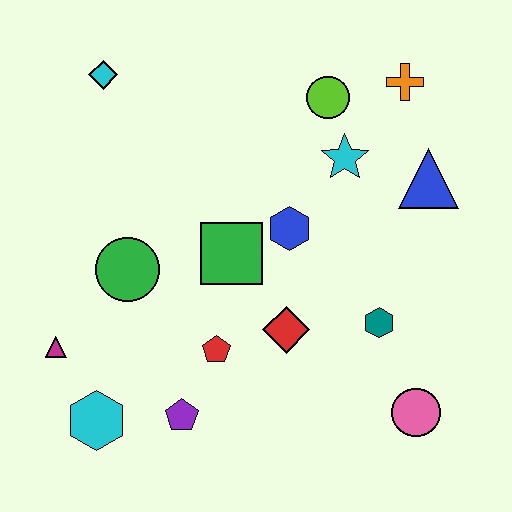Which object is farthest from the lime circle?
The cyan hexagon is farthest from the lime circle.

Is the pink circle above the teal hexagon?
No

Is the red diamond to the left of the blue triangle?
Yes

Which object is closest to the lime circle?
The cyan star is closest to the lime circle.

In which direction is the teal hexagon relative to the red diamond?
The teal hexagon is to the right of the red diamond.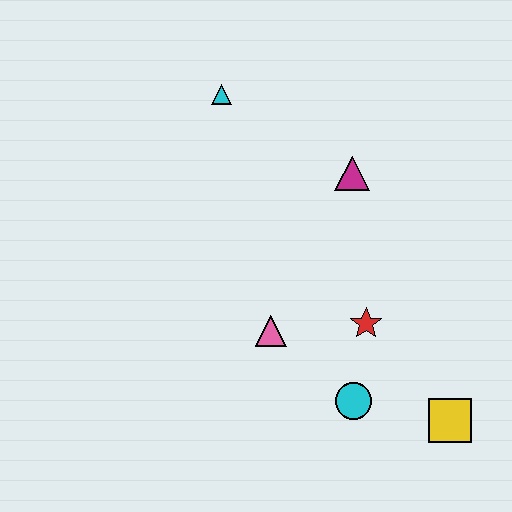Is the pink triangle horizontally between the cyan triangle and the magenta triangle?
Yes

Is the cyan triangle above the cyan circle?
Yes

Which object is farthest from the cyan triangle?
The yellow square is farthest from the cyan triangle.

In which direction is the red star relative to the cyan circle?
The red star is above the cyan circle.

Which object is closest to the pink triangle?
The red star is closest to the pink triangle.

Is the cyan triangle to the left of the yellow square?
Yes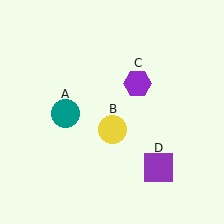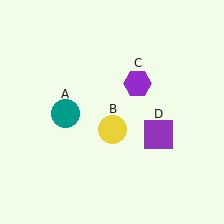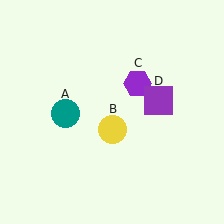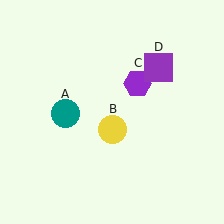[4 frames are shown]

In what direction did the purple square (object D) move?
The purple square (object D) moved up.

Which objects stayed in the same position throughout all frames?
Teal circle (object A) and yellow circle (object B) and purple hexagon (object C) remained stationary.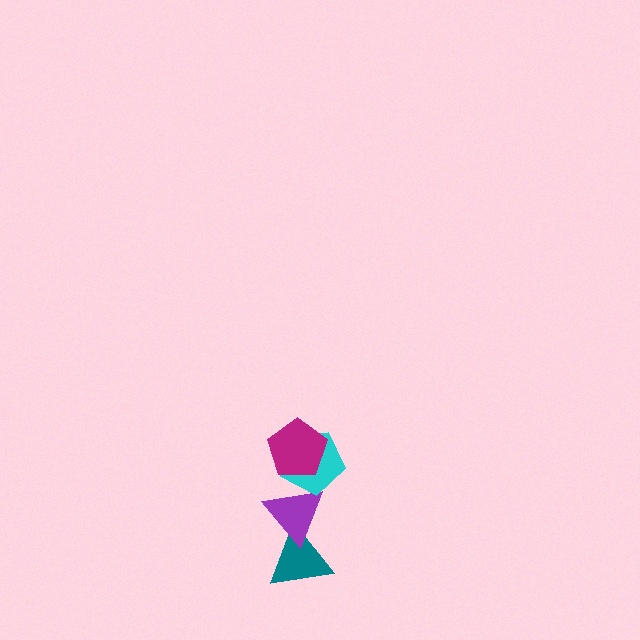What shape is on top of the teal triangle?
The purple triangle is on top of the teal triangle.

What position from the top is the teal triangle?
The teal triangle is 4th from the top.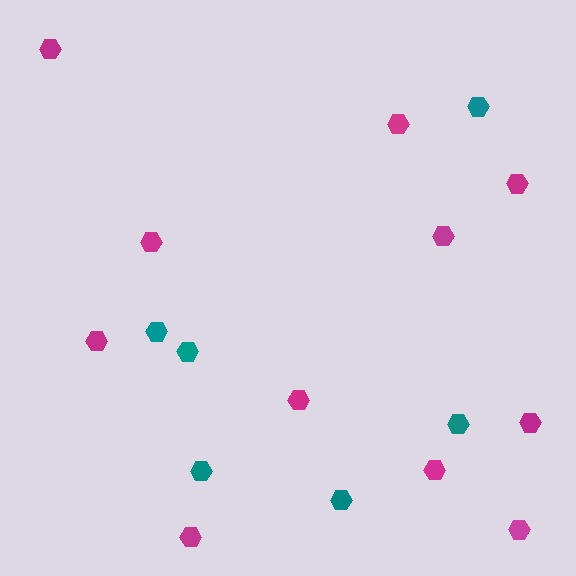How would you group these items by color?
There are 2 groups: one group of magenta hexagons (11) and one group of teal hexagons (6).